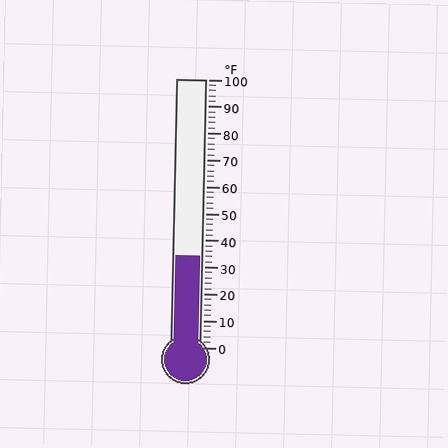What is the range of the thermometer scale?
The thermometer scale ranges from 0°F to 100°F.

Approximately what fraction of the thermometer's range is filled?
The thermometer is filled to approximately 35% of its range.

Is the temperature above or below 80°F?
The temperature is below 80°F.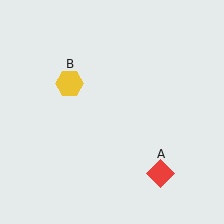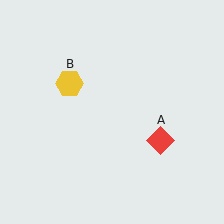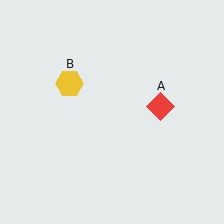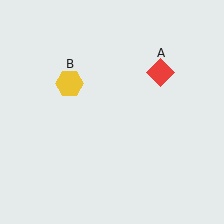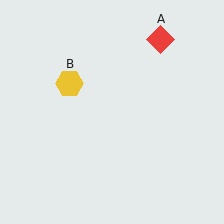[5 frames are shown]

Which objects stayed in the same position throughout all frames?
Yellow hexagon (object B) remained stationary.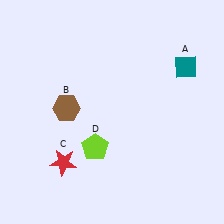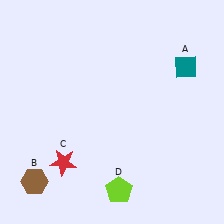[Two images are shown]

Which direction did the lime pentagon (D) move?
The lime pentagon (D) moved down.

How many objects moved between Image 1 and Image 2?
2 objects moved between the two images.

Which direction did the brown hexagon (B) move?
The brown hexagon (B) moved down.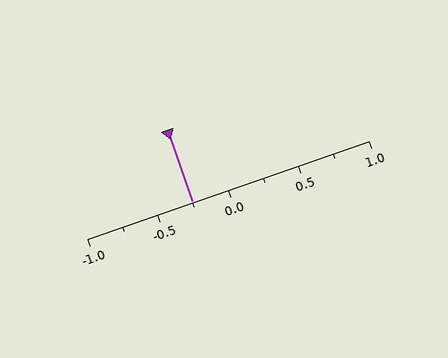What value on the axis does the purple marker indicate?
The marker indicates approximately -0.25.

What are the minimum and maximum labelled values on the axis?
The axis runs from -1.0 to 1.0.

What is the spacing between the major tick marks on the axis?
The major ticks are spaced 0.5 apart.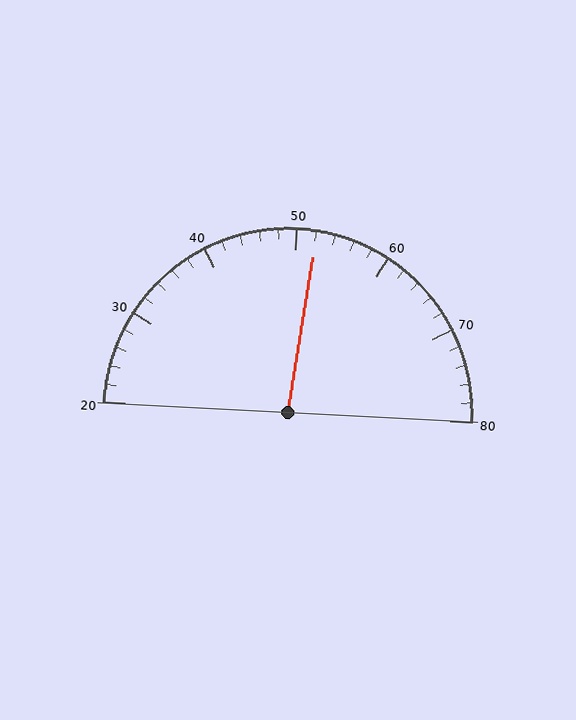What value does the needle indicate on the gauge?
The needle indicates approximately 52.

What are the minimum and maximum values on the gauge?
The gauge ranges from 20 to 80.